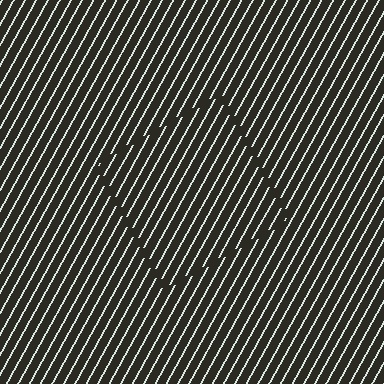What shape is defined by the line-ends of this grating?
An illusory square. The interior of the shape contains the same grating, shifted by half a period — the contour is defined by the phase discontinuity where line-ends from the inner and outer gratings abut.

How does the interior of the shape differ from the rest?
The interior of the shape contains the same grating, shifted by half a period — the contour is defined by the phase discontinuity where line-ends from the inner and outer gratings abut.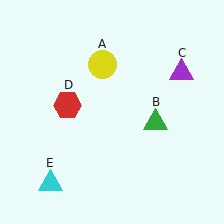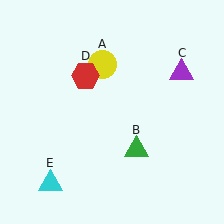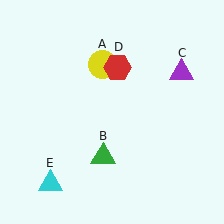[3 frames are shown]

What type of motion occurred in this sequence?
The green triangle (object B), red hexagon (object D) rotated clockwise around the center of the scene.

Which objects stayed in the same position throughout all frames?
Yellow circle (object A) and purple triangle (object C) and cyan triangle (object E) remained stationary.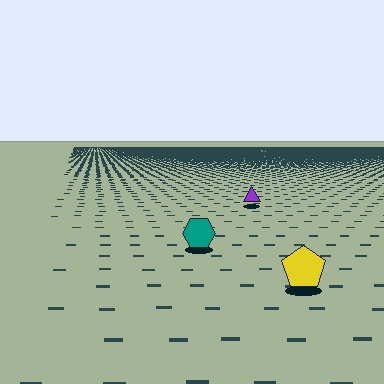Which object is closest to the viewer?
The yellow pentagon is closest. The texture marks near it are larger and more spread out.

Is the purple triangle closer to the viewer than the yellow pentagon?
No. The yellow pentagon is closer — you can tell from the texture gradient: the ground texture is coarser near it.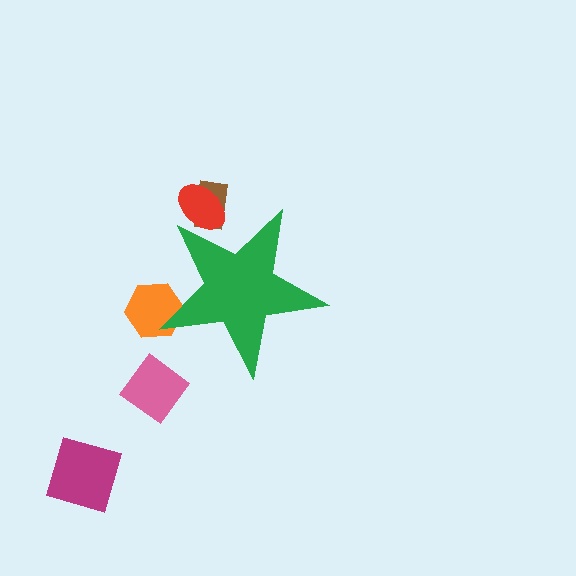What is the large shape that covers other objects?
A green star.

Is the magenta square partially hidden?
No, the magenta square is fully visible.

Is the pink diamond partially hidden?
No, the pink diamond is fully visible.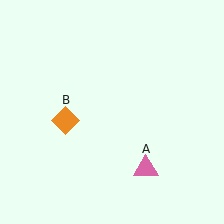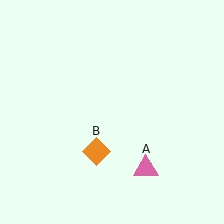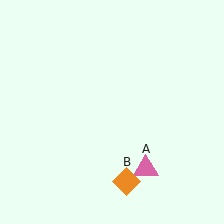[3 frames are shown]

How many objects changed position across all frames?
1 object changed position: orange diamond (object B).